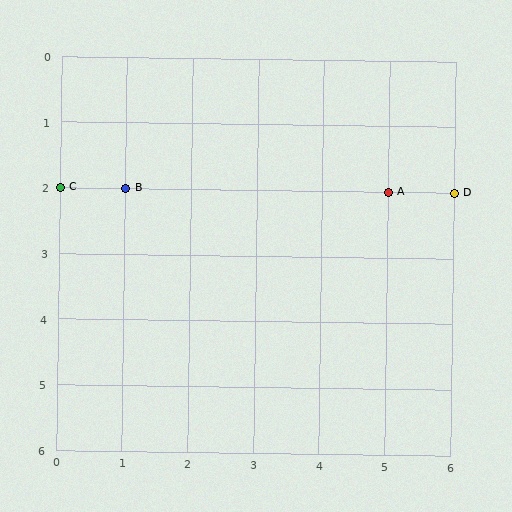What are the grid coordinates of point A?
Point A is at grid coordinates (5, 2).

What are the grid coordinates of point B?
Point B is at grid coordinates (1, 2).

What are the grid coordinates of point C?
Point C is at grid coordinates (0, 2).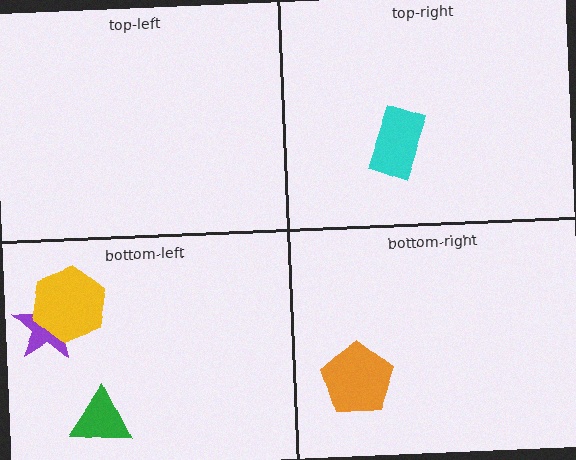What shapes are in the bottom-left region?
The green triangle, the purple star, the yellow hexagon.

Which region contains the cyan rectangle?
The top-right region.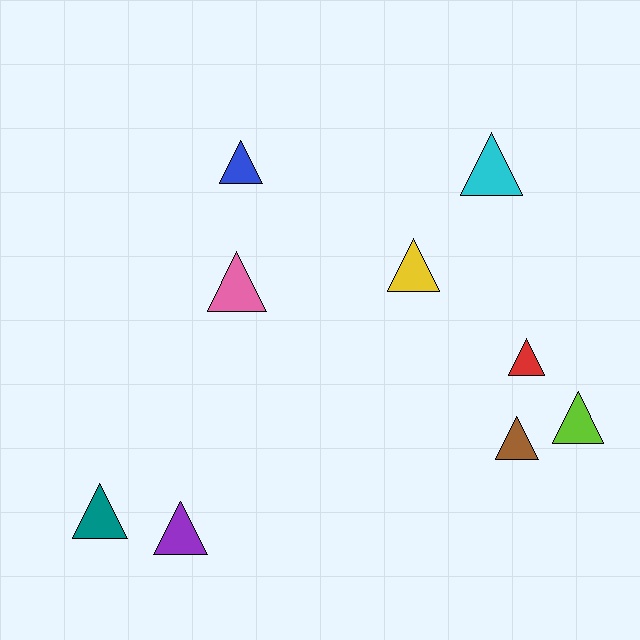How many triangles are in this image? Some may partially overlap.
There are 9 triangles.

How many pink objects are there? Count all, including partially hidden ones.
There is 1 pink object.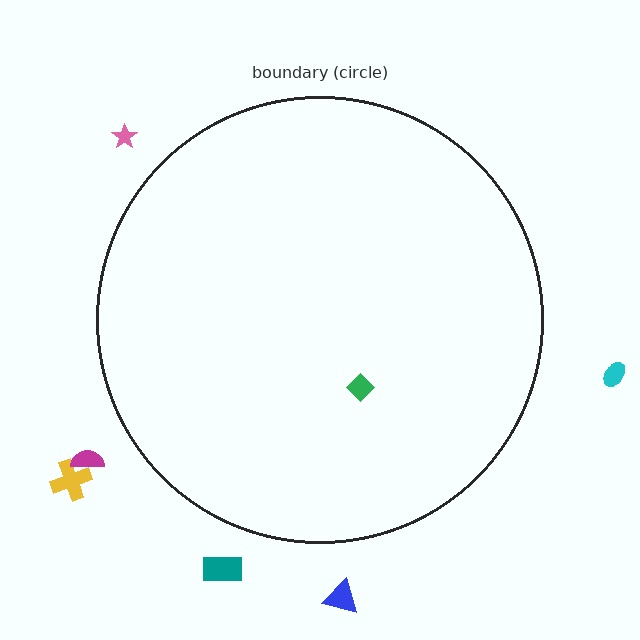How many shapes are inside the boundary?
1 inside, 6 outside.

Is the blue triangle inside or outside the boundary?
Outside.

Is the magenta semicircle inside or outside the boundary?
Outside.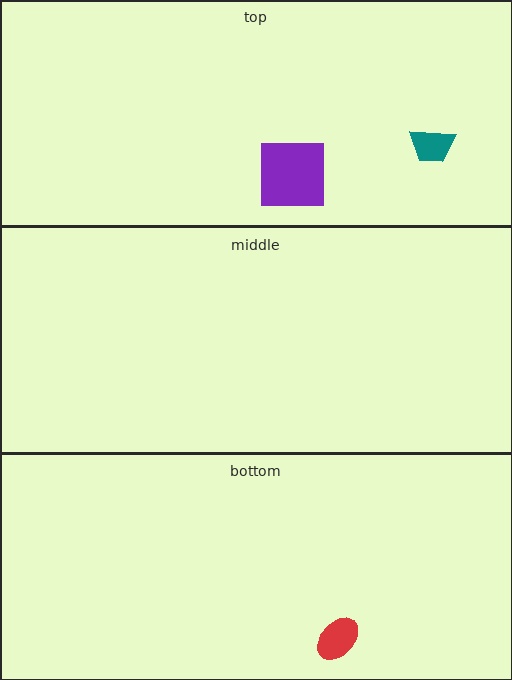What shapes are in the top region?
The teal trapezoid, the purple square.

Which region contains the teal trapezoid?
The top region.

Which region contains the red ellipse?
The bottom region.